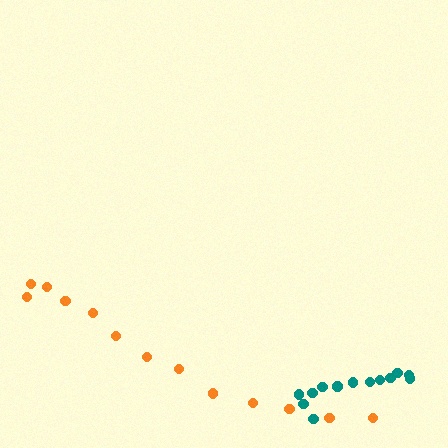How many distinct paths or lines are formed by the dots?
There are 2 distinct paths.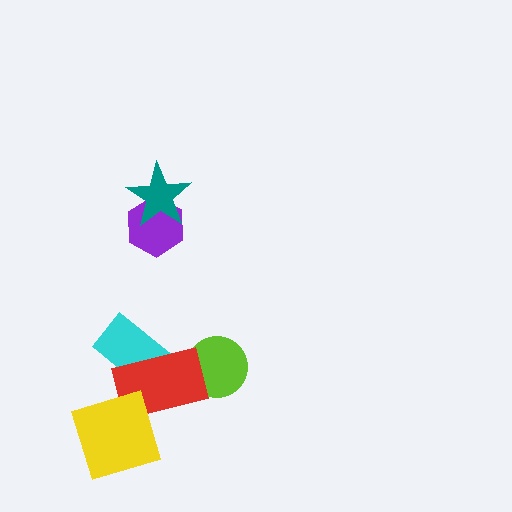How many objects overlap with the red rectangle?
3 objects overlap with the red rectangle.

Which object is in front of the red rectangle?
The yellow square is in front of the red rectangle.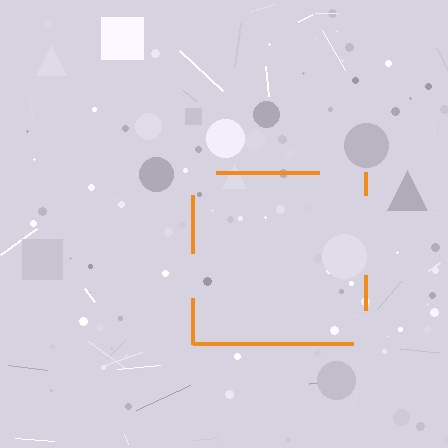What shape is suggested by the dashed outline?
The dashed outline suggests a square.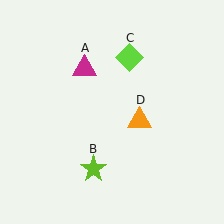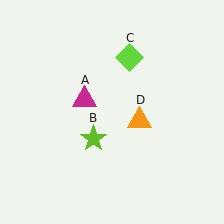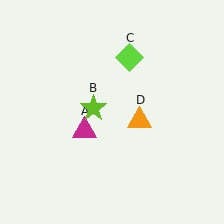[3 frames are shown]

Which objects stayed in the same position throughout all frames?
Lime diamond (object C) and orange triangle (object D) remained stationary.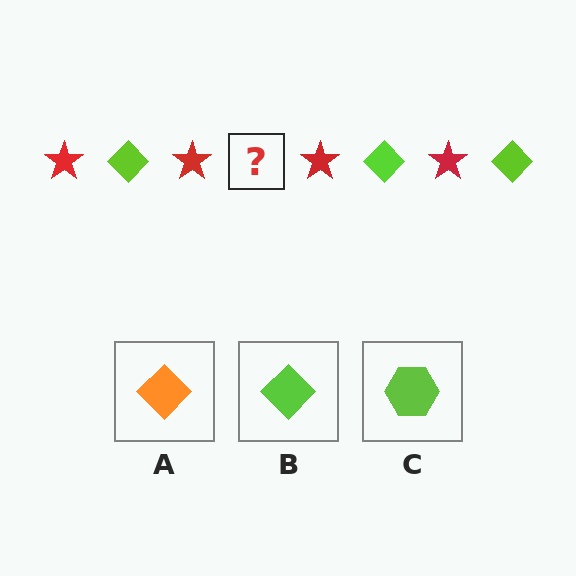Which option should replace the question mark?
Option B.